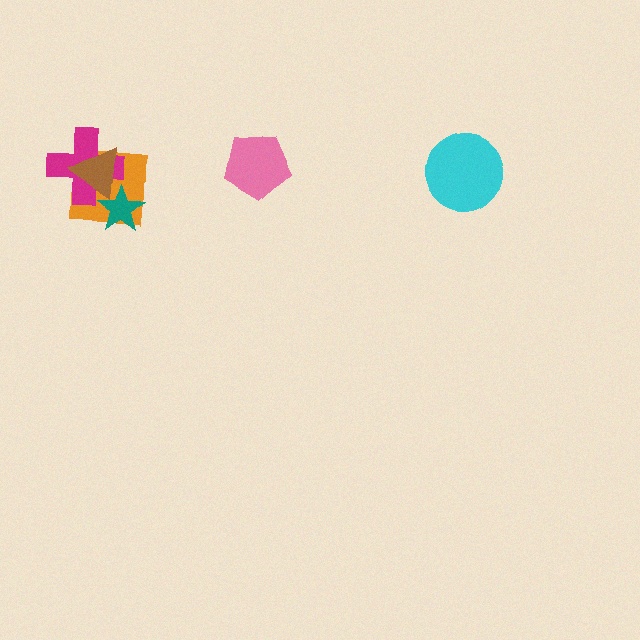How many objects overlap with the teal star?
3 objects overlap with the teal star.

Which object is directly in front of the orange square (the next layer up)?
The magenta cross is directly in front of the orange square.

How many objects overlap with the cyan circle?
0 objects overlap with the cyan circle.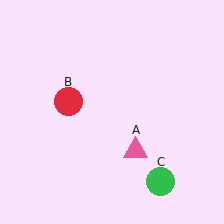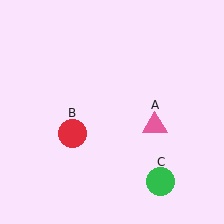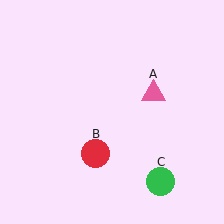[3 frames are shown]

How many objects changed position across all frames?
2 objects changed position: pink triangle (object A), red circle (object B).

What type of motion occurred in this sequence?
The pink triangle (object A), red circle (object B) rotated counterclockwise around the center of the scene.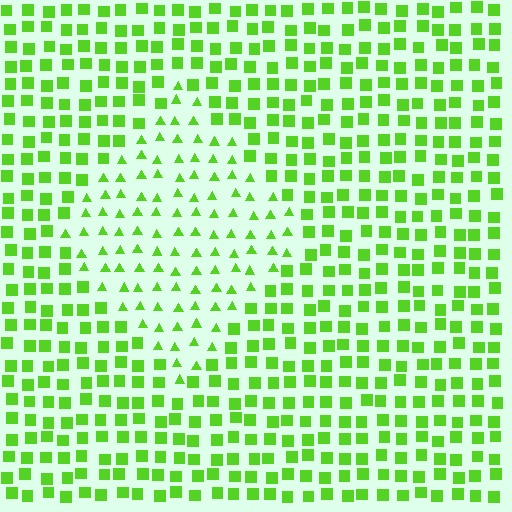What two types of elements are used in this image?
The image uses triangles inside the diamond region and squares outside it.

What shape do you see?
I see a diamond.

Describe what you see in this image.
The image is filled with small lime elements arranged in a uniform grid. A diamond-shaped region contains triangles, while the surrounding area contains squares. The boundary is defined purely by the change in element shape.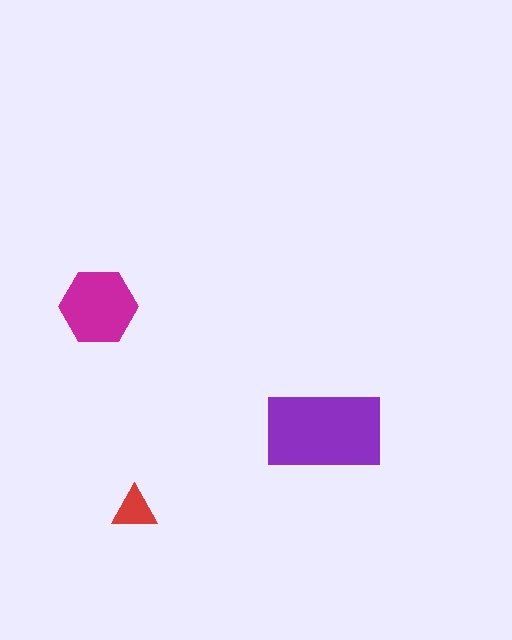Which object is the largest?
The purple rectangle.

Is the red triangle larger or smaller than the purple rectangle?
Smaller.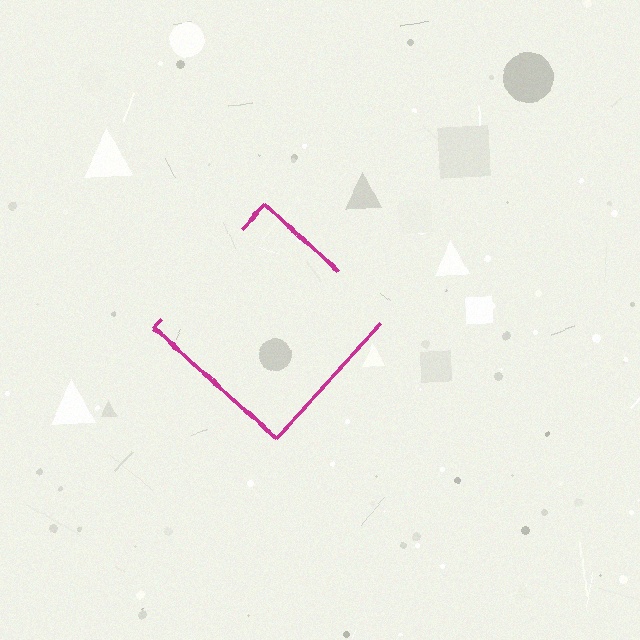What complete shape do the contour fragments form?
The contour fragments form a diamond.